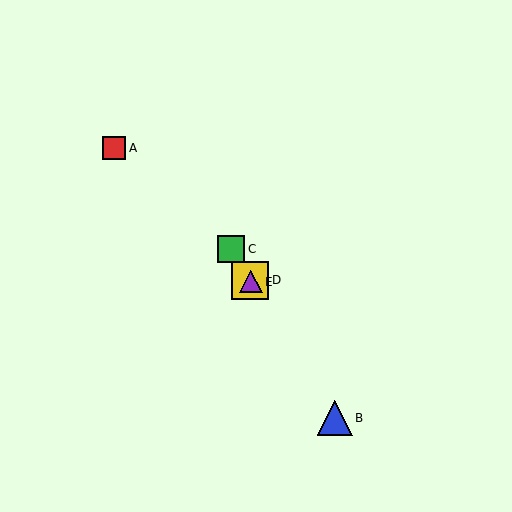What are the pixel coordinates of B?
Object B is at (335, 418).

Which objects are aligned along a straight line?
Objects B, C, D, E are aligned along a straight line.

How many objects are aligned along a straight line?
4 objects (B, C, D, E) are aligned along a straight line.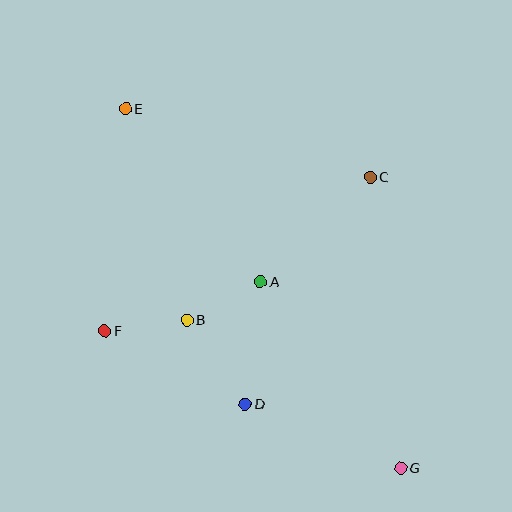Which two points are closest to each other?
Points B and F are closest to each other.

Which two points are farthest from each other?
Points E and G are farthest from each other.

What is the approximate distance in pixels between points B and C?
The distance between B and C is approximately 233 pixels.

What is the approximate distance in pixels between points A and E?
The distance between A and E is approximately 220 pixels.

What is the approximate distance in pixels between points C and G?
The distance between C and G is approximately 293 pixels.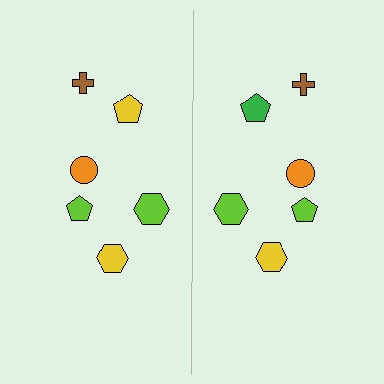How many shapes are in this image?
There are 12 shapes in this image.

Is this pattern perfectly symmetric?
No, the pattern is not perfectly symmetric. The green pentagon on the right side breaks the symmetry — its mirror counterpart is yellow.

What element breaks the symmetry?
The green pentagon on the right side breaks the symmetry — its mirror counterpart is yellow.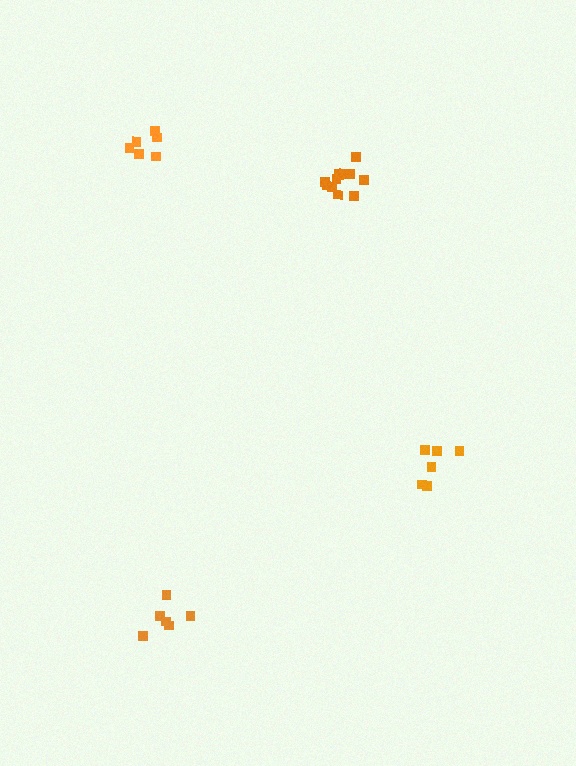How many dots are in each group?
Group 1: 11 dots, Group 2: 6 dots, Group 3: 6 dots, Group 4: 6 dots (29 total).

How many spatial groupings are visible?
There are 4 spatial groupings.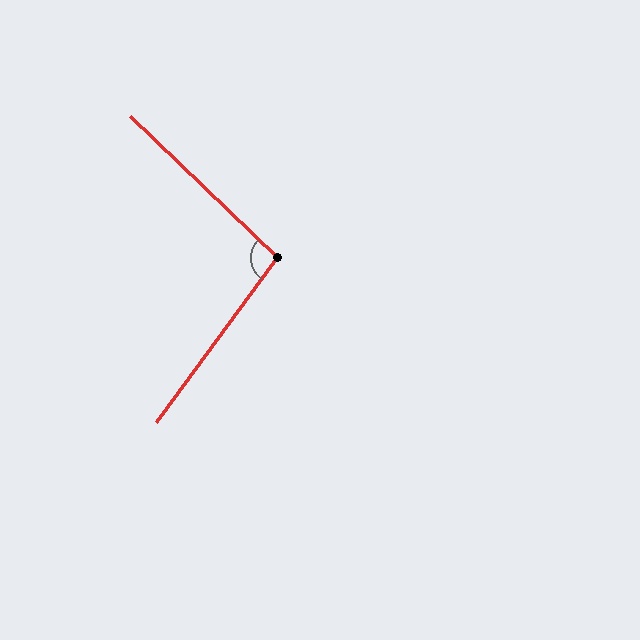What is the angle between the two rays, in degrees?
Approximately 97 degrees.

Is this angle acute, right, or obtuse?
It is obtuse.